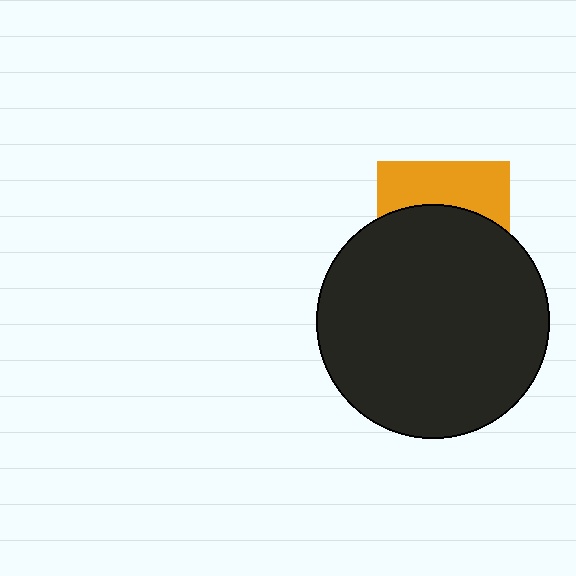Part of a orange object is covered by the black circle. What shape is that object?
It is a square.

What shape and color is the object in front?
The object in front is a black circle.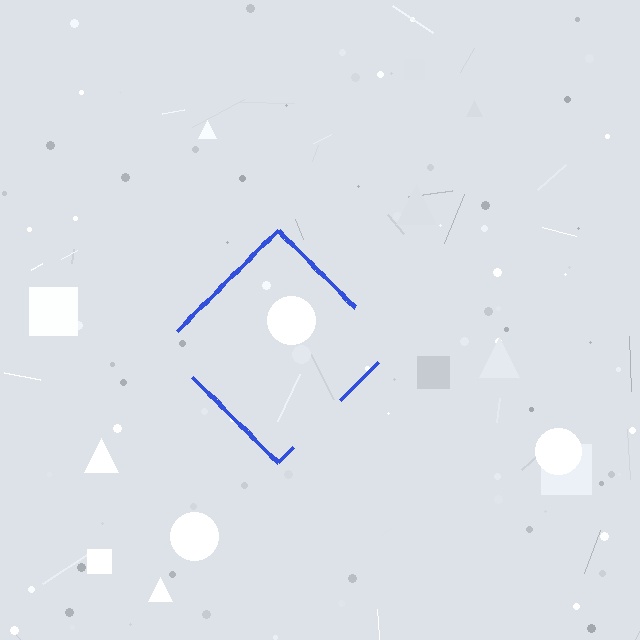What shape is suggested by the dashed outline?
The dashed outline suggests a diamond.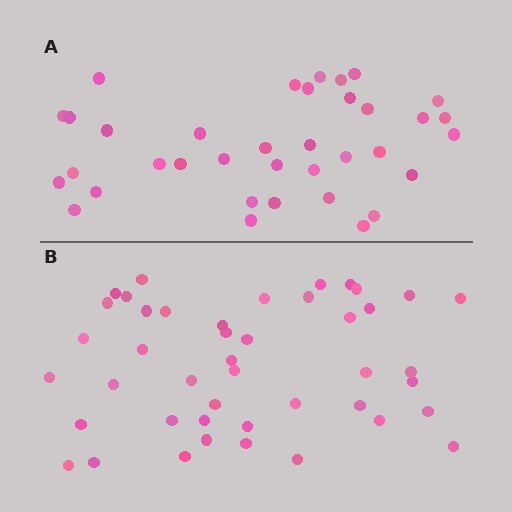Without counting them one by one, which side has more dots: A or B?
Region B (the bottom region) has more dots.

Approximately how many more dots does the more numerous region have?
Region B has roughly 8 or so more dots than region A.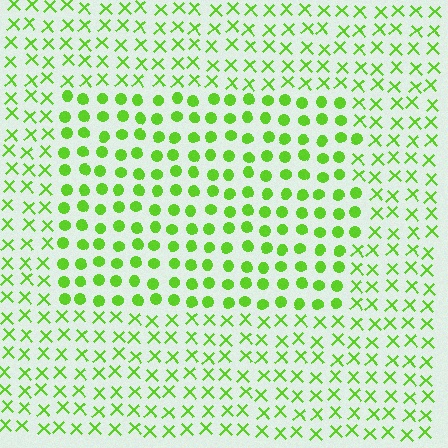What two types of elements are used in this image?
The image uses circles inside the rectangle region and X marks outside it.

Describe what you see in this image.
The image is filled with small lime elements arranged in a uniform grid. A rectangle-shaped region contains circles, while the surrounding area contains X marks. The boundary is defined purely by the change in element shape.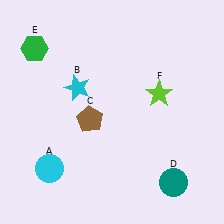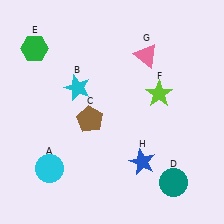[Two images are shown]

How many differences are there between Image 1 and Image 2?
There are 2 differences between the two images.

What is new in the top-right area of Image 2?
A pink triangle (G) was added in the top-right area of Image 2.